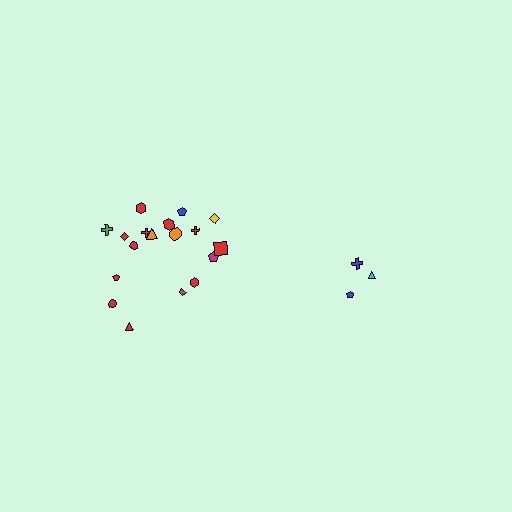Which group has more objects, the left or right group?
The left group.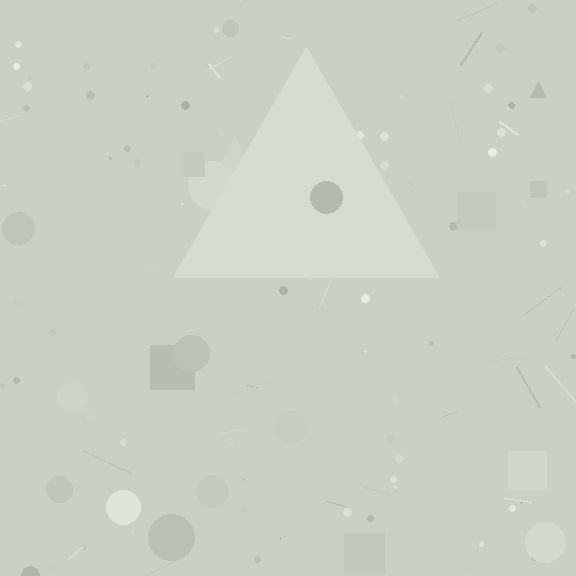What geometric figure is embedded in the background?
A triangle is embedded in the background.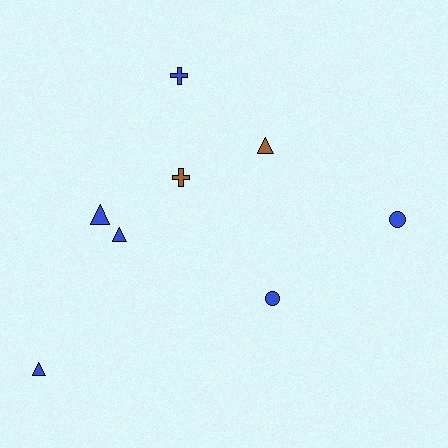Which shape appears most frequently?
Triangle, with 4 objects.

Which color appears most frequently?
Blue, with 6 objects.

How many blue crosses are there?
There is 1 blue cross.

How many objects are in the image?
There are 8 objects.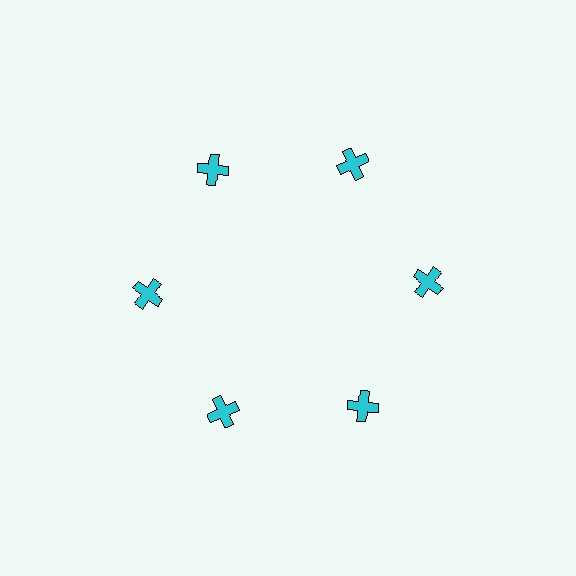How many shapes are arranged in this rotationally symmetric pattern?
There are 6 shapes, arranged in 6 groups of 1.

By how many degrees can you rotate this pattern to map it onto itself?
The pattern maps onto itself every 60 degrees of rotation.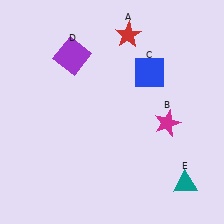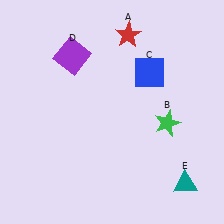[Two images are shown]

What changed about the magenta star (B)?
In Image 1, B is magenta. In Image 2, it changed to green.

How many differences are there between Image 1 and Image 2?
There is 1 difference between the two images.